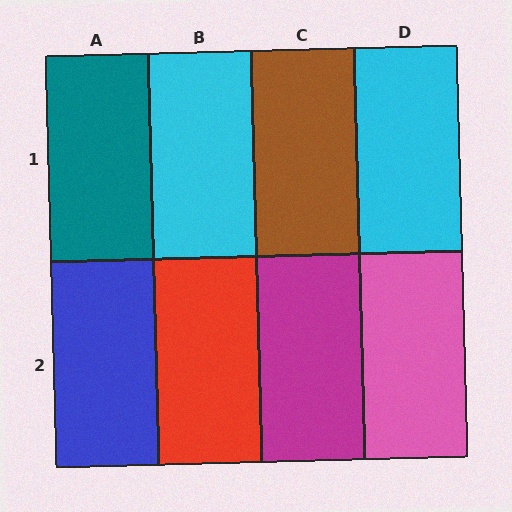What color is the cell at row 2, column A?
Blue.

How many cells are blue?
1 cell is blue.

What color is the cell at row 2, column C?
Magenta.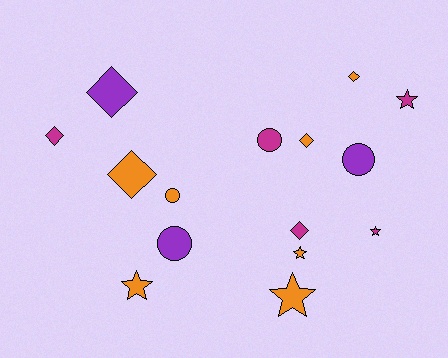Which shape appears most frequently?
Diamond, with 6 objects.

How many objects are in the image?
There are 15 objects.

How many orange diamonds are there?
There are 3 orange diamonds.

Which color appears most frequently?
Orange, with 7 objects.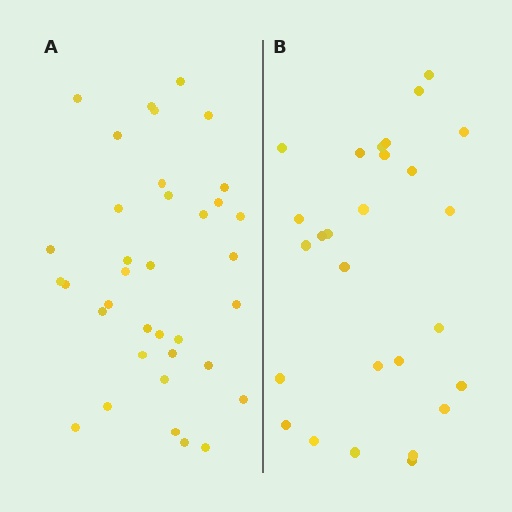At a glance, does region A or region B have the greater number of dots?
Region A (the left region) has more dots.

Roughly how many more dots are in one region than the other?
Region A has roughly 8 or so more dots than region B.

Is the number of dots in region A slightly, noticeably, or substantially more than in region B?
Region A has noticeably more, but not dramatically so. The ratio is roughly 1.3 to 1.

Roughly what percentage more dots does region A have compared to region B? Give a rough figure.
About 35% more.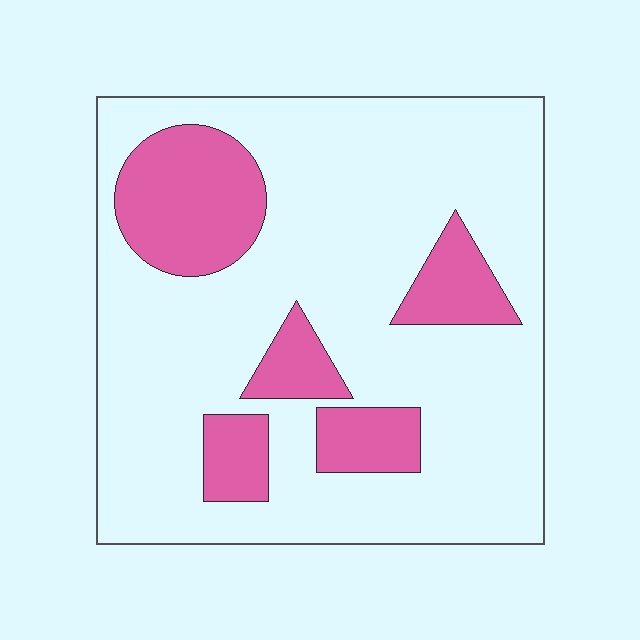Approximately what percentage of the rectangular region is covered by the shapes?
Approximately 20%.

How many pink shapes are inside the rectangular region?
5.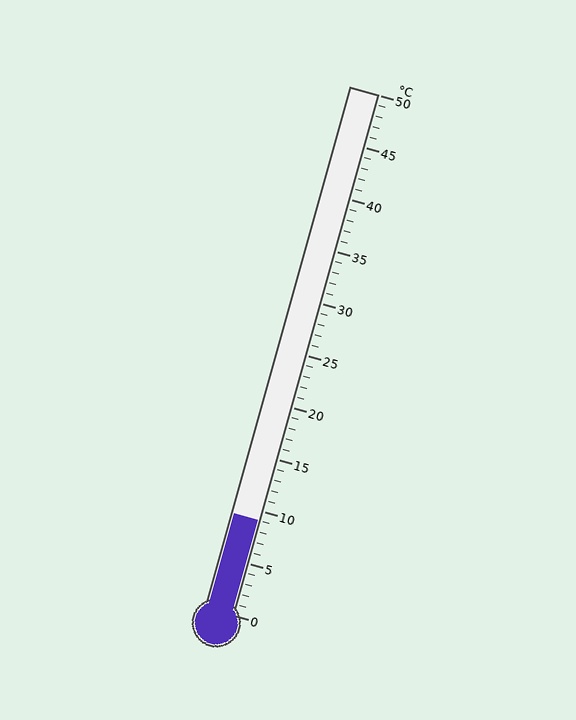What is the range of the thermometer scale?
The thermometer scale ranges from 0°C to 50°C.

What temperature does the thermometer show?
The thermometer shows approximately 9°C.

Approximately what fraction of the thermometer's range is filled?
The thermometer is filled to approximately 20% of its range.